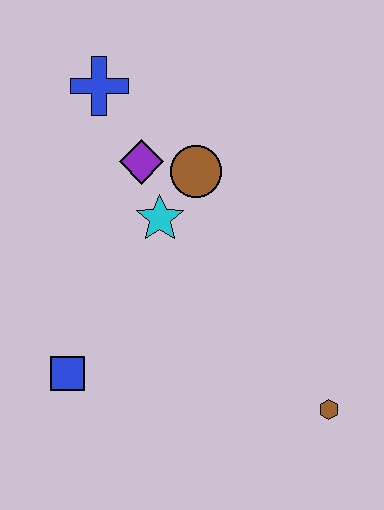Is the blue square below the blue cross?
Yes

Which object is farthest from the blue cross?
The brown hexagon is farthest from the blue cross.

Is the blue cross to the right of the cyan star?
No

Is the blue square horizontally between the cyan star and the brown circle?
No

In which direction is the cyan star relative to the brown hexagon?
The cyan star is above the brown hexagon.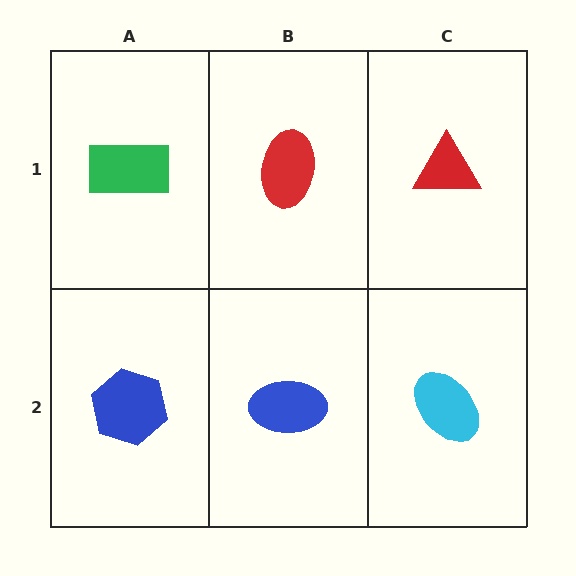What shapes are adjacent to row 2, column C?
A red triangle (row 1, column C), a blue ellipse (row 2, column B).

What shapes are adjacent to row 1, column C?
A cyan ellipse (row 2, column C), a red ellipse (row 1, column B).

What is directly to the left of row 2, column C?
A blue ellipse.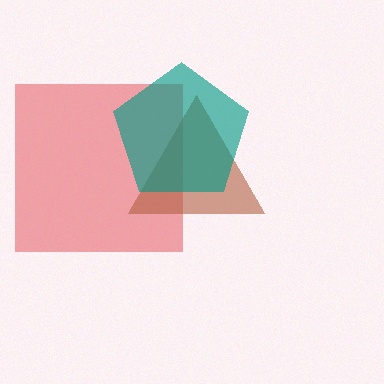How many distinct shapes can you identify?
There are 3 distinct shapes: a red square, a brown triangle, a teal pentagon.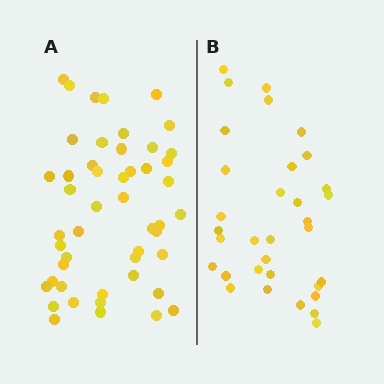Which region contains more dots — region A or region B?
Region A (the left region) has more dots.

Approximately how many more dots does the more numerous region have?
Region A has approximately 15 more dots than region B.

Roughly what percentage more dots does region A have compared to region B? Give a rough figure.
About 50% more.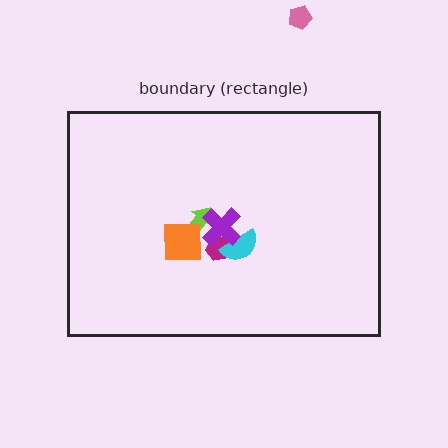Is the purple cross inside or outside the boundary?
Inside.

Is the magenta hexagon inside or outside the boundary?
Inside.